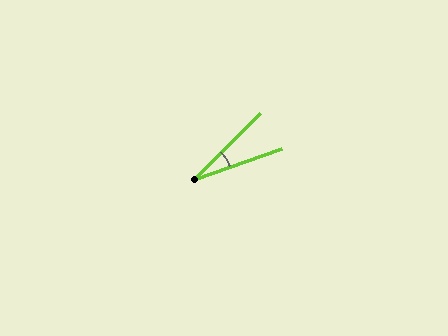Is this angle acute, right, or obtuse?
It is acute.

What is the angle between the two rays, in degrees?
Approximately 25 degrees.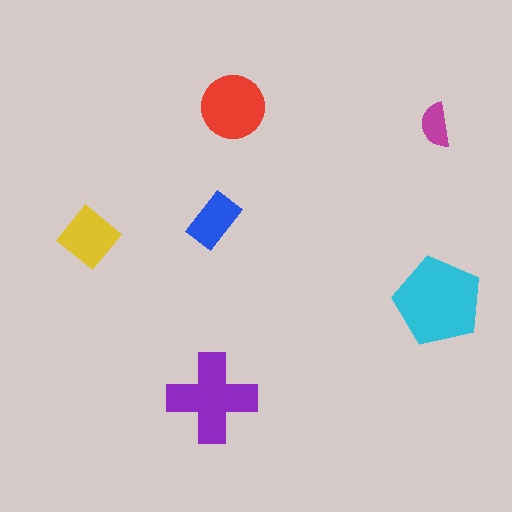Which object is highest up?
The red circle is topmost.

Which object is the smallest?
The magenta semicircle.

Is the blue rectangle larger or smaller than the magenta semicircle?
Larger.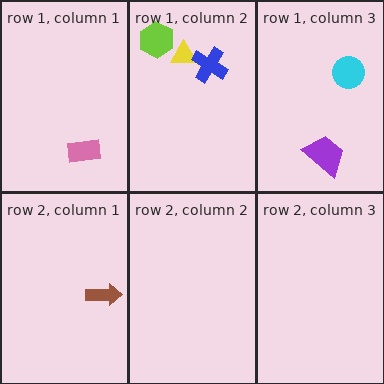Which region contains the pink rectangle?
The row 1, column 1 region.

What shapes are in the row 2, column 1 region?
The brown arrow.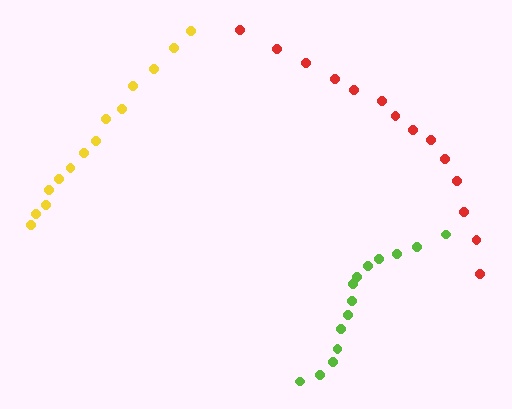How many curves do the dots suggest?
There are 3 distinct paths.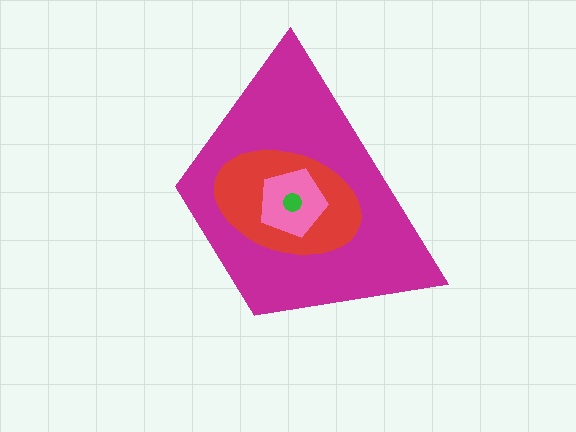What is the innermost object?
The green circle.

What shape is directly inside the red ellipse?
The pink pentagon.